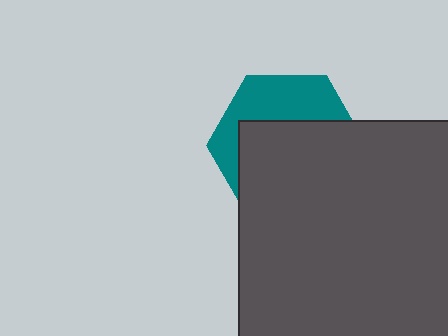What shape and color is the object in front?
The object in front is a dark gray square.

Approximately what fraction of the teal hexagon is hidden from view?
Roughly 64% of the teal hexagon is hidden behind the dark gray square.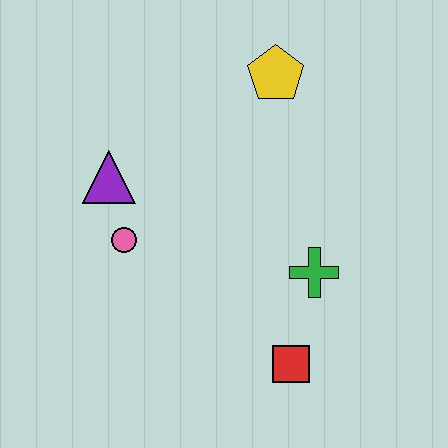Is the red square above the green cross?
No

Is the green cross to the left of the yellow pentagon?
No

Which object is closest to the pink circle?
The purple triangle is closest to the pink circle.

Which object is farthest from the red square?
The yellow pentagon is farthest from the red square.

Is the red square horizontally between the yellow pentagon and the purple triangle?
No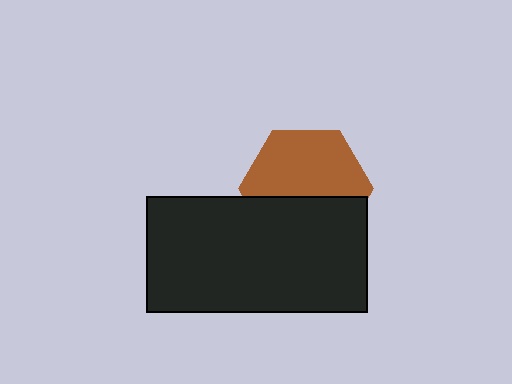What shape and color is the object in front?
The object in front is a black rectangle.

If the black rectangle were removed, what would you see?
You would see the complete brown hexagon.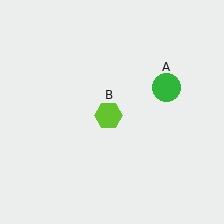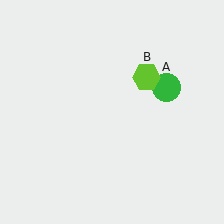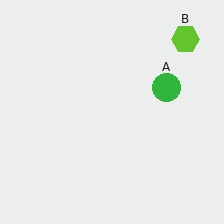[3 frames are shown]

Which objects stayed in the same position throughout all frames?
Green circle (object A) remained stationary.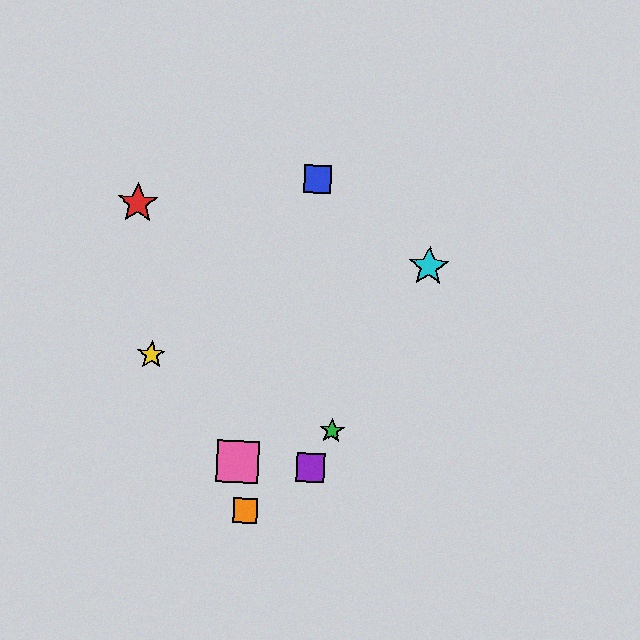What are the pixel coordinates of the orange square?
The orange square is at (245, 511).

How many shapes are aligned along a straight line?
3 shapes (the green star, the purple square, the cyan star) are aligned along a straight line.